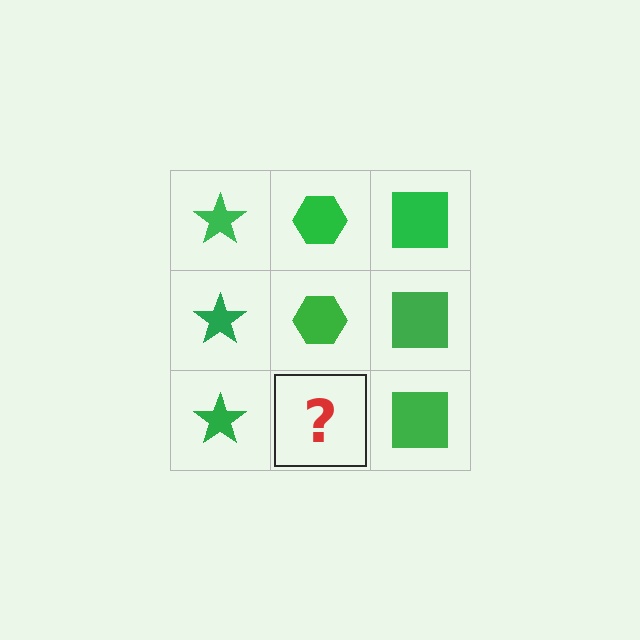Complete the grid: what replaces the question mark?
The question mark should be replaced with a green hexagon.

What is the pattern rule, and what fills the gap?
The rule is that each column has a consistent shape. The gap should be filled with a green hexagon.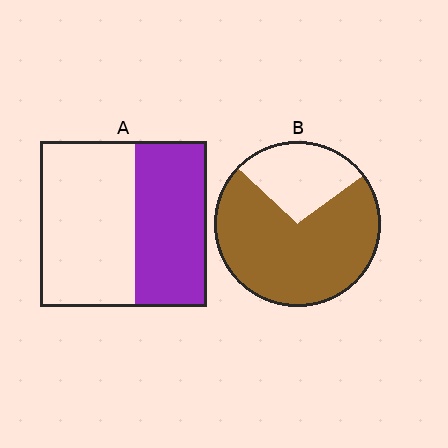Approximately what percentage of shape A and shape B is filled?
A is approximately 45% and B is approximately 70%.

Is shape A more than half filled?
No.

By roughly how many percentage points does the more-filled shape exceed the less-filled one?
By roughly 30 percentage points (B over A).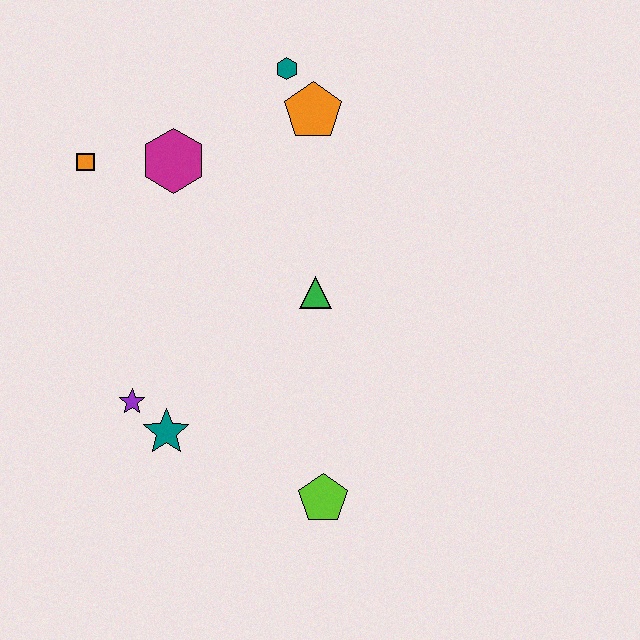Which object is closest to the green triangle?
The orange pentagon is closest to the green triangle.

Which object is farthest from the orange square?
The lime pentagon is farthest from the orange square.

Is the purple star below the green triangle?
Yes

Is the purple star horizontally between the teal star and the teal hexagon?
No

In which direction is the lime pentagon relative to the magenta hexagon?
The lime pentagon is below the magenta hexagon.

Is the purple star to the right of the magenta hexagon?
No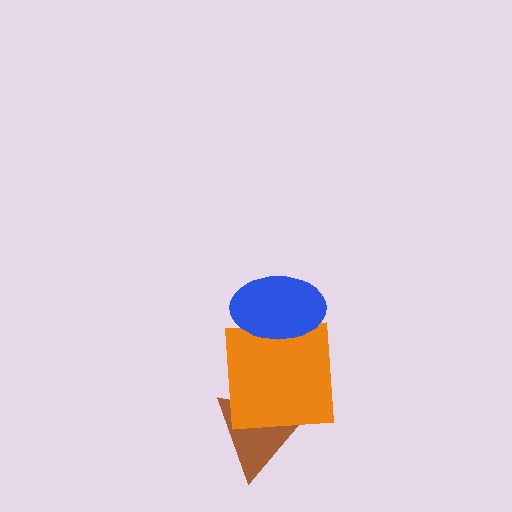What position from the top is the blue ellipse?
The blue ellipse is 1st from the top.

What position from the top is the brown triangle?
The brown triangle is 3rd from the top.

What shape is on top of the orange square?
The blue ellipse is on top of the orange square.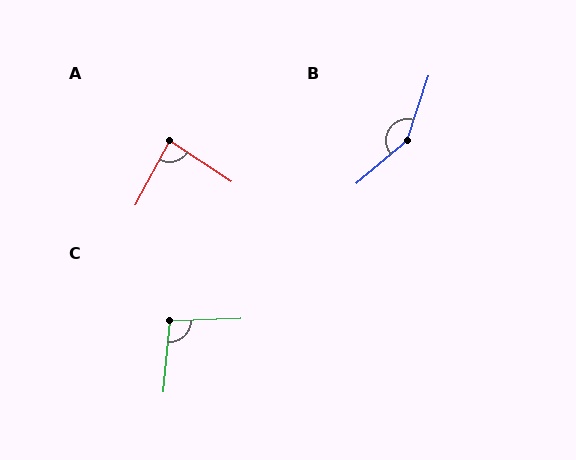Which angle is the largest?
B, at approximately 149 degrees.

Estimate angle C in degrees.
Approximately 97 degrees.